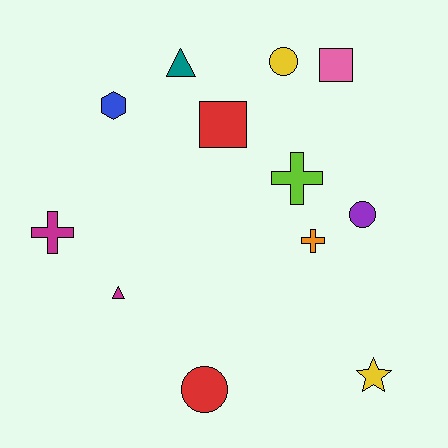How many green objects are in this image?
There are no green objects.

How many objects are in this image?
There are 12 objects.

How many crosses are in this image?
There are 3 crosses.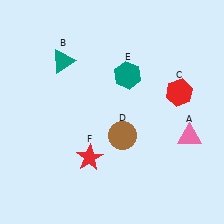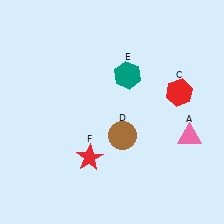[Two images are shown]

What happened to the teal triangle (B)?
The teal triangle (B) was removed in Image 2. It was in the top-left area of Image 1.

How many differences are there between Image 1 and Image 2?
There is 1 difference between the two images.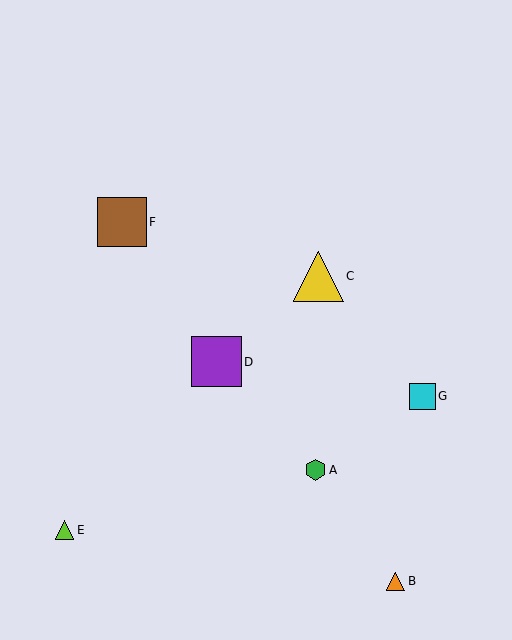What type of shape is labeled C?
Shape C is a yellow triangle.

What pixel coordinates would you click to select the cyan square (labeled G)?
Click at (422, 396) to select the cyan square G.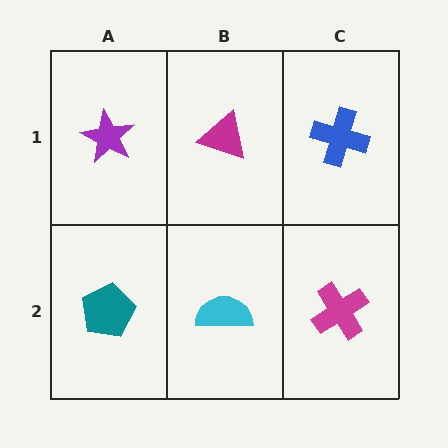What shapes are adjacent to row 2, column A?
A purple star (row 1, column A), a cyan semicircle (row 2, column B).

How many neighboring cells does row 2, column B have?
3.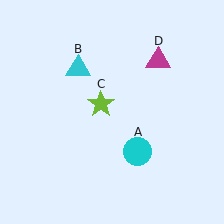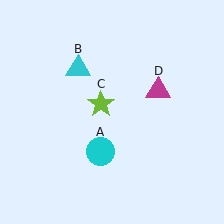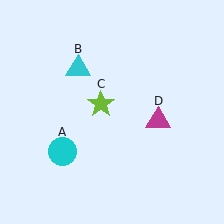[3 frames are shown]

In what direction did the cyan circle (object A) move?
The cyan circle (object A) moved left.